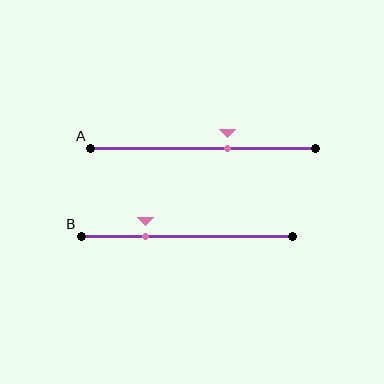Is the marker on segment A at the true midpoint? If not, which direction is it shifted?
No, the marker on segment A is shifted to the right by about 11% of the segment length.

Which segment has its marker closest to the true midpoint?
Segment A has its marker closest to the true midpoint.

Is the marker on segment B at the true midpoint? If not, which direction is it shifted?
No, the marker on segment B is shifted to the left by about 20% of the segment length.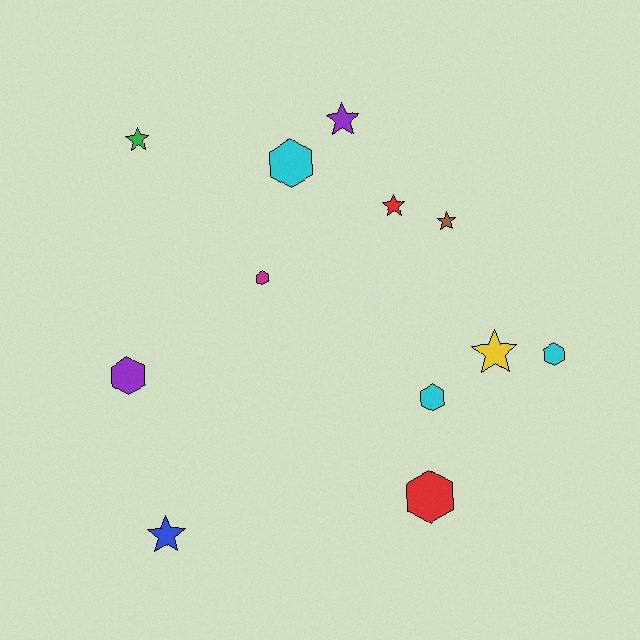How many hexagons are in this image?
There are 6 hexagons.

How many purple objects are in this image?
There are 2 purple objects.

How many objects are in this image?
There are 12 objects.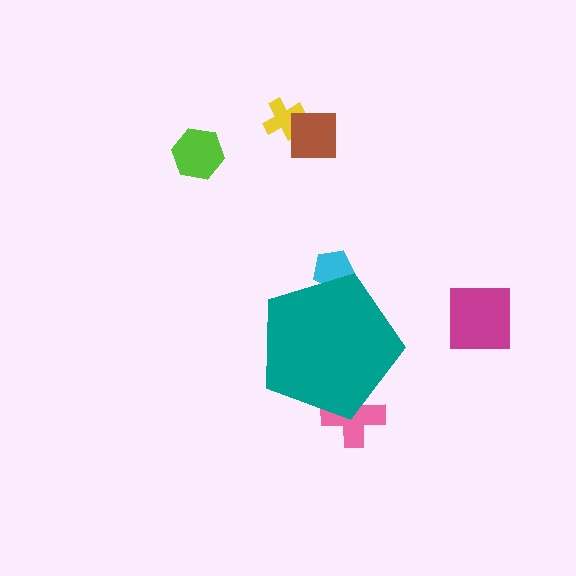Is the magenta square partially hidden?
No, the magenta square is fully visible.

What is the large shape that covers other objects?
A teal pentagon.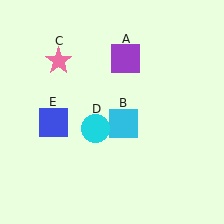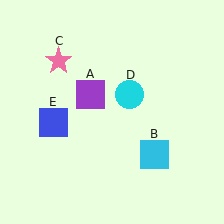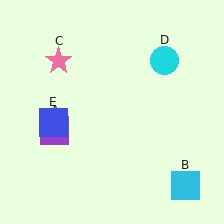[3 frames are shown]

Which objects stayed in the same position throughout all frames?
Pink star (object C) and blue square (object E) remained stationary.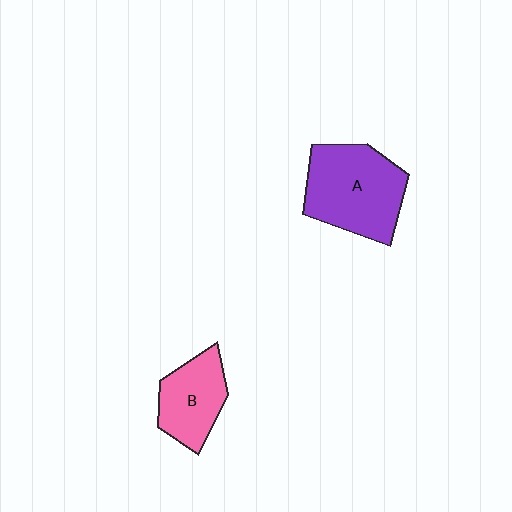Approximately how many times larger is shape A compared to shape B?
Approximately 1.5 times.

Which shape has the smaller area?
Shape B (pink).